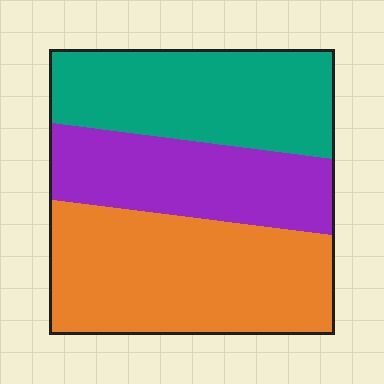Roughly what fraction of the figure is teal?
Teal takes up about one third (1/3) of the figure.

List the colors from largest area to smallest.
From largest to smallest: orange, teal, purple.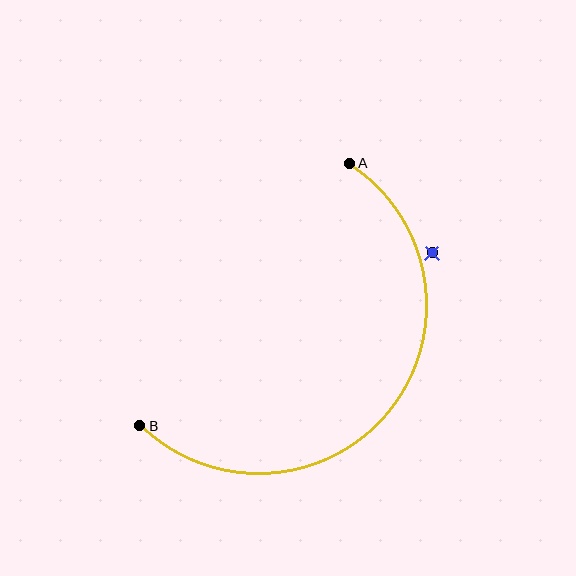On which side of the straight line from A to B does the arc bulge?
The arc bulges below and to the right of the straight line connecting A and B.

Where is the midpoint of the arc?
The arc midpoint is the point on the curve farthest from the straight line joining A and B. It sits below and to the right of that line.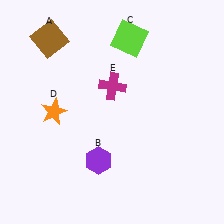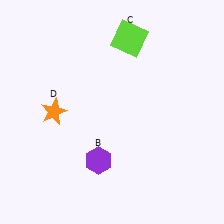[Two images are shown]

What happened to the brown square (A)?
The brown square (A) was removed in Image 2. It was in the top-left area of Image 1.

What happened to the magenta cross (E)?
The magenta cross (E) was removed in Image 2. It was in the top-right area of Image 1.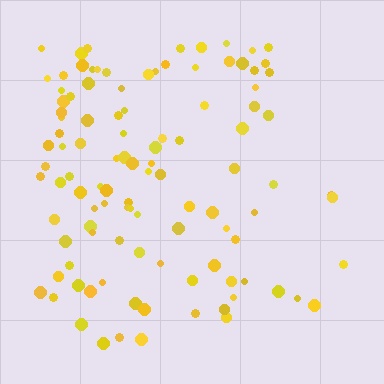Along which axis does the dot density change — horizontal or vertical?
Horizontal.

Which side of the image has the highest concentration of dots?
The left.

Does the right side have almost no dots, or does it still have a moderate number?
Still a moderate number, just noticeably fewer than the left.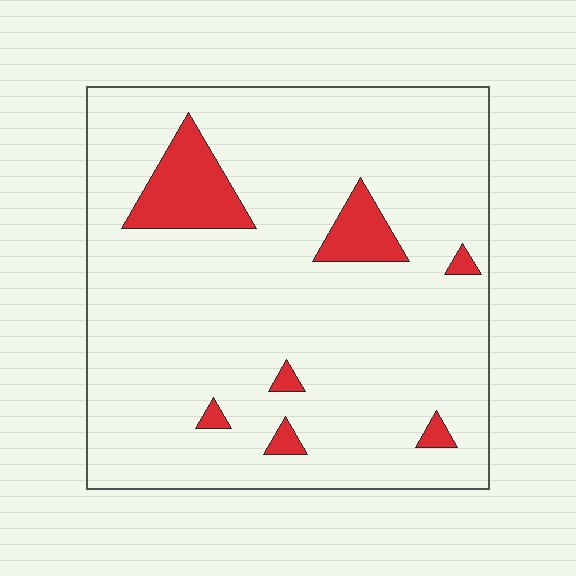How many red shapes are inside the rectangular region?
7.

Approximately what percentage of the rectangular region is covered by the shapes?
Approximately 10%.